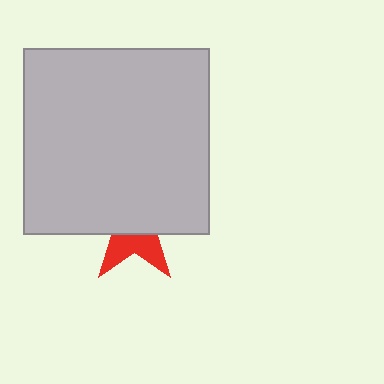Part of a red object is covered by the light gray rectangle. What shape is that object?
It is a star.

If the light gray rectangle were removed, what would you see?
You would see the complete red star.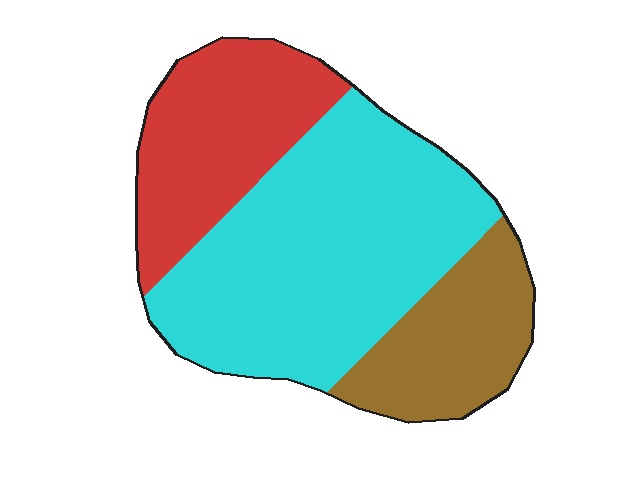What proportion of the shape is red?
Red takes up between a quarter and a half of the shape.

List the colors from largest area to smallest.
From largest to smallest: cyan, red, brown.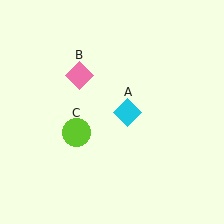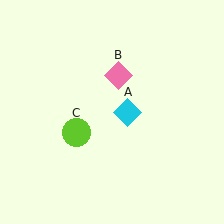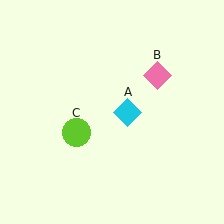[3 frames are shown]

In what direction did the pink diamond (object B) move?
The pink diamond (object B) moved right.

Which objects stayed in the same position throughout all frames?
Cyan diamond (object A) and lime circle (object C) remained stationary.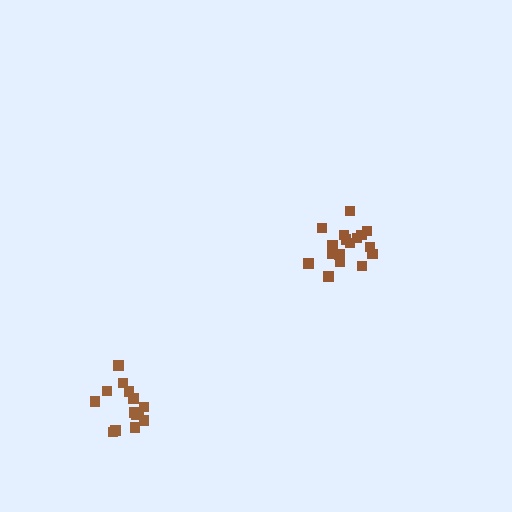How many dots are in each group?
Group 1: 17 dots, Group 2: 14 dots (31 total).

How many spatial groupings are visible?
There are 2 spatial groupings.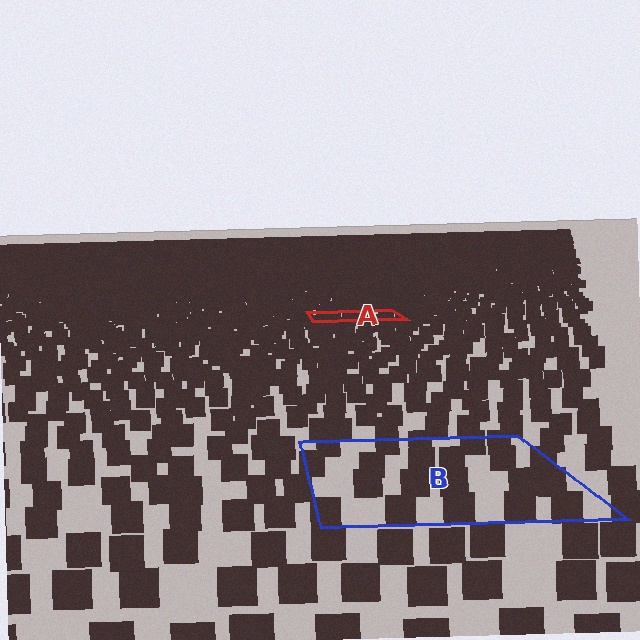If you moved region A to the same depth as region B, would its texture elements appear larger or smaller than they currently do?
They would appear larger. At a closer depth, the same texture elements are projected at a bigger on-screen size.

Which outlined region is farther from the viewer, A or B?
Region A is farther from the viewer — the texture elements inside it appear smaller and more densely packed.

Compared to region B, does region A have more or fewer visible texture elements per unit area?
Region A has more texture elements per unit area — they are packed more densely because it is farther away.